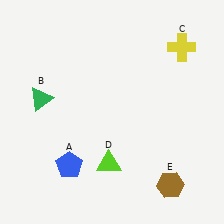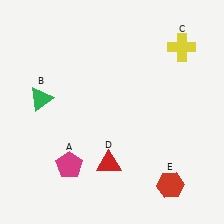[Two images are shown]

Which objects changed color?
A changed from blue to magenta. D changed from lime to red. E changed from brown to red.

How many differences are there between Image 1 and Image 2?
There are 3 differences between the two images.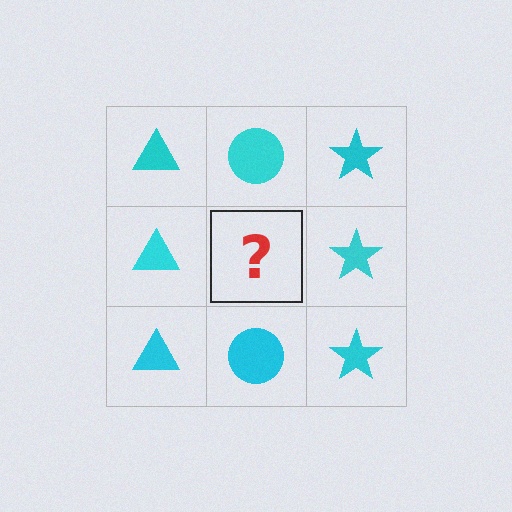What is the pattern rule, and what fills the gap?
The rule is that each column has a consistent shape. The gap should be filled with a cyan circle.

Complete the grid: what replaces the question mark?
The question mark should be replaced with a cyan circle.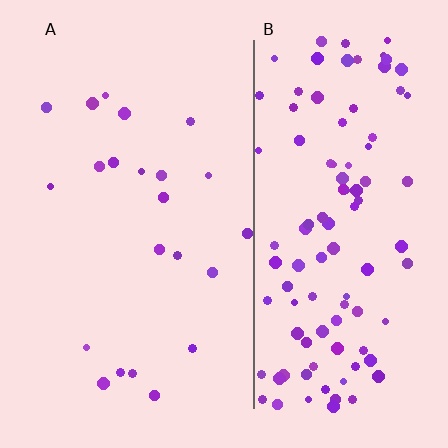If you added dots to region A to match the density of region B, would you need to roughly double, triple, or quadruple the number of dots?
Approximately quadruple.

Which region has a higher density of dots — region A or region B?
B (the right).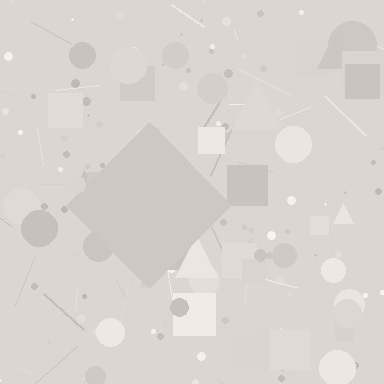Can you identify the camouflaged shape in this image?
The camouflaged shape is a diamond.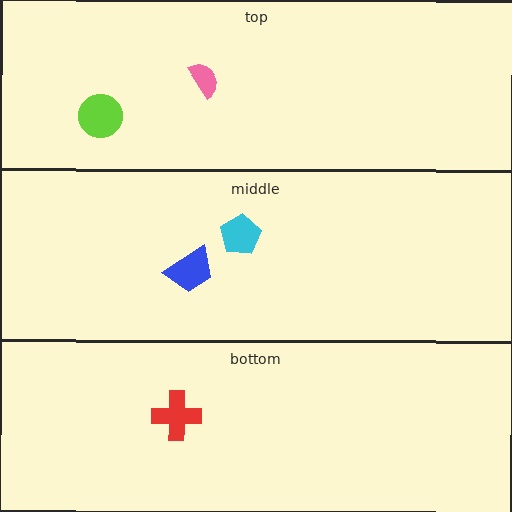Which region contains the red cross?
The bottom region.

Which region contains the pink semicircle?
The top region.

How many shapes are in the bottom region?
1.